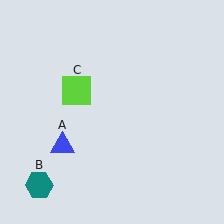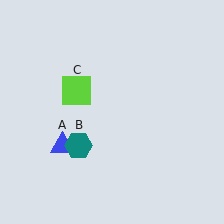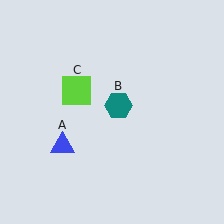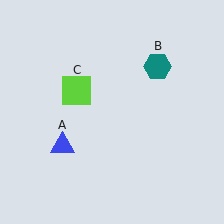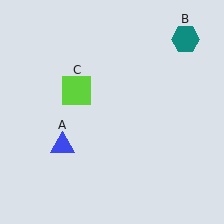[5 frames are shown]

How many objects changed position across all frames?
1 object changed position: teal hexagon (object B).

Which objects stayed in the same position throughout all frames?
Blue triangle (object A) and lime square (object C) remained stationary.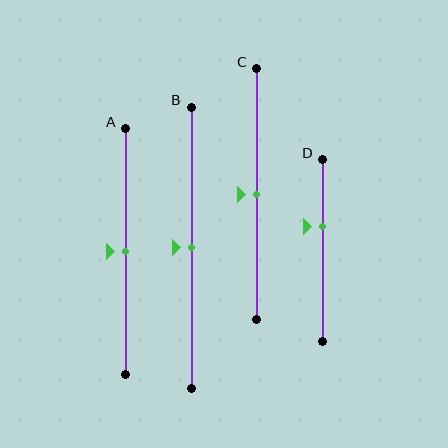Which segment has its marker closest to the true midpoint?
Segment A has its marker closest to the true midpoint.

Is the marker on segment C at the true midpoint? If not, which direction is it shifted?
Yes, the marker on segment C is at the true midpoint.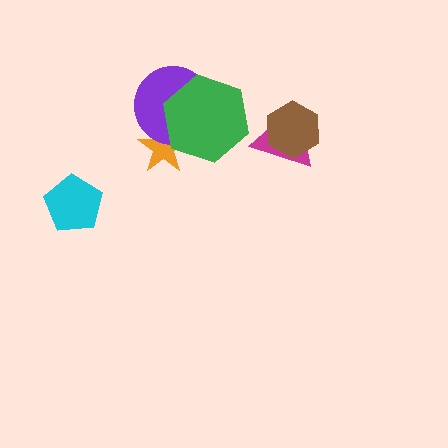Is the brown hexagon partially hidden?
No, no other shape covers it.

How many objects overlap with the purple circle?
2 objects overlap with the purple circle.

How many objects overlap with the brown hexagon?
1 object overlaps with the brown hexagon.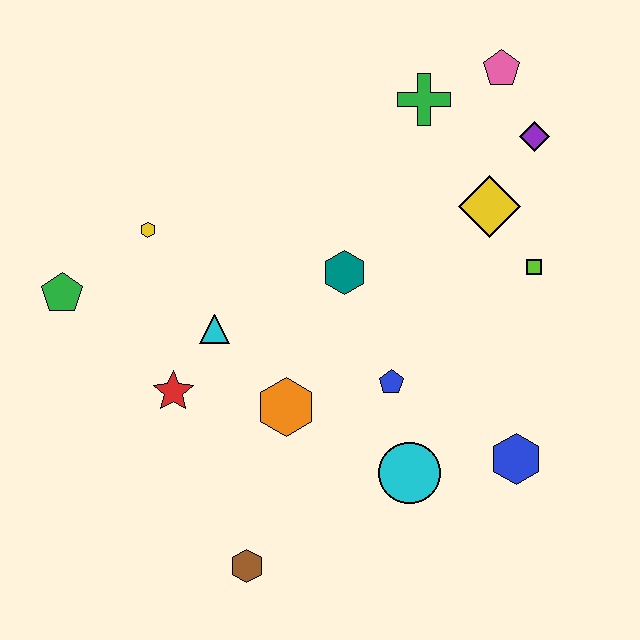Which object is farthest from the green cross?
The brown hexagon is farthest from the green cross.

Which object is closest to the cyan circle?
The blue pentagon is closest to the cyan circle.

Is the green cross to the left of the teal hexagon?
No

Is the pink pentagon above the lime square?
Yes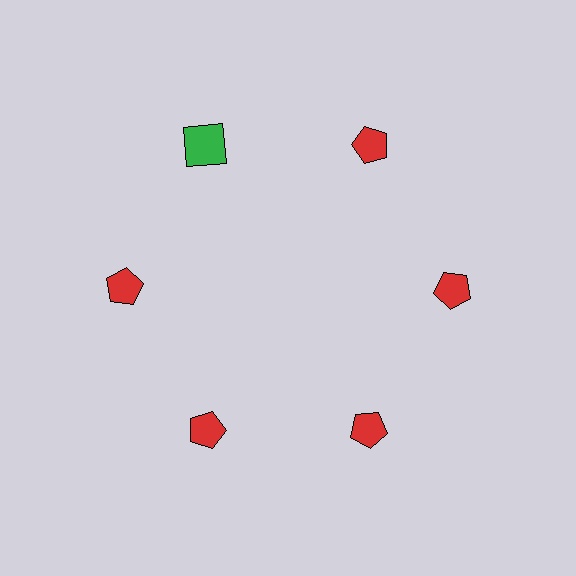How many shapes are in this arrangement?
There are 6 shapes arranged in a ring pattern.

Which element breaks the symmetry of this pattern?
The green square at roughly the 11 o'clock position breaks the symmetry. All other shapes are red pentagons.